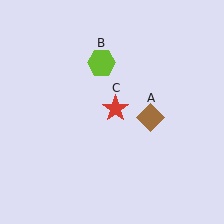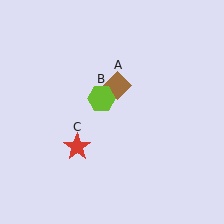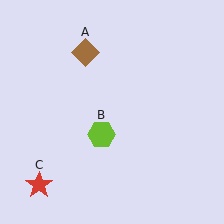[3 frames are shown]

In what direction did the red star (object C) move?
The red star (object C) moved down and to the left.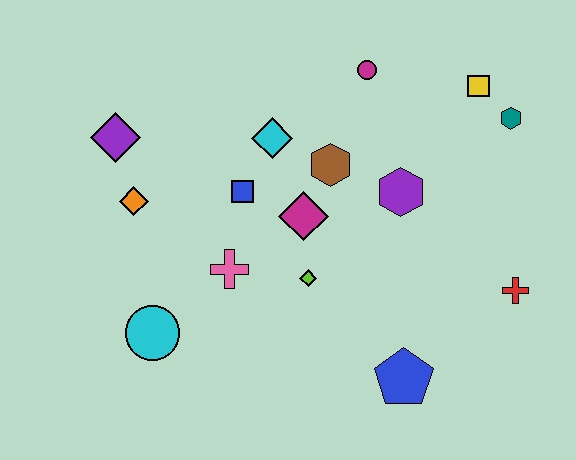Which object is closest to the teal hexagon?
The yellow square is closest to the teal hexagon.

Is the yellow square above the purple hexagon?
Yes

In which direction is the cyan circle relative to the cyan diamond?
The cyan circle is below the cyan diamond.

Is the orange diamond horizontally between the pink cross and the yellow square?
No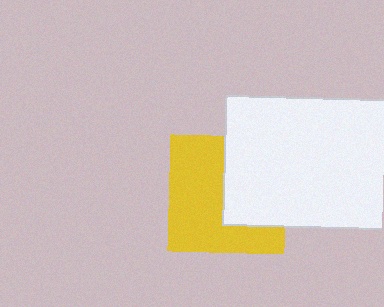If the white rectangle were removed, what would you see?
You would see the complete yellow square.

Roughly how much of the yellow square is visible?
About half of it is visible (roughly 58%).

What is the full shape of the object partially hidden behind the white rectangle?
The partially hidden object is a yellow square.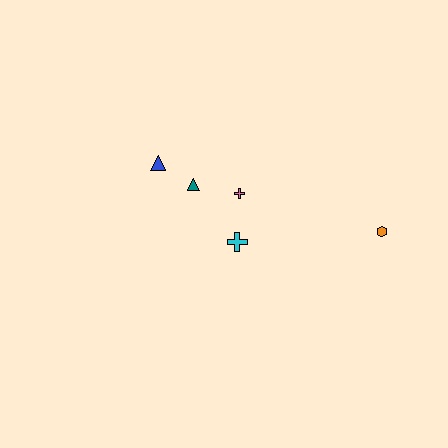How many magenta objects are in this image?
There are no magenta objects.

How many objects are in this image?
There are 5 objects.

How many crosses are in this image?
There are 2 crosses.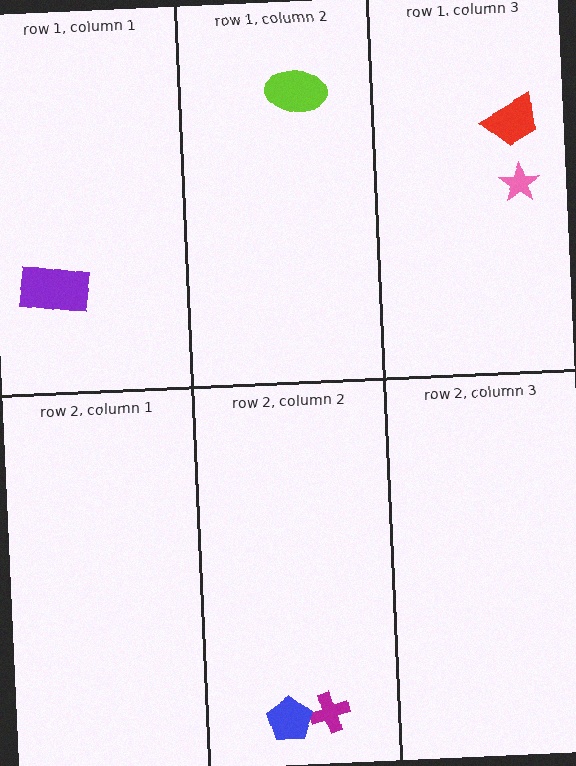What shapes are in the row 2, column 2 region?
The magenta cross, the blue pentagon.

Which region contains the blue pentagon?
The row 2, column 2 region.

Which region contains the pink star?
The row 1, column 3 region.